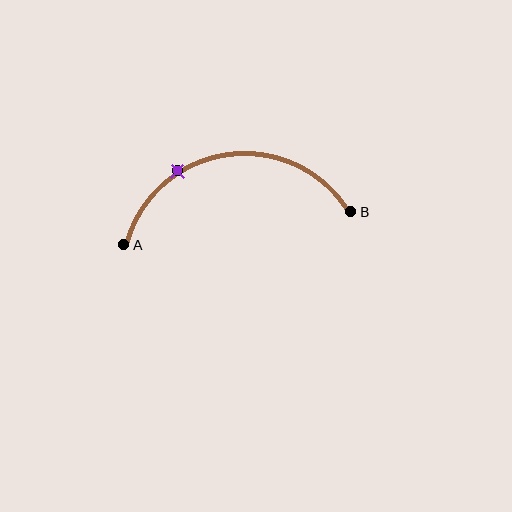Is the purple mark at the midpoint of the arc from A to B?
No. The purple mark lies on the arc but is closer to endpoint A. The arc midpoint would be at the point on the curve equidistant along the arc from both A and B.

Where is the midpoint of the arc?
The arc midpoint is the point on the curve farthest from the straight line joining A and B. It sits above that line.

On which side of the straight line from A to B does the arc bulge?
The arc bulges above the straight line connecting A and B.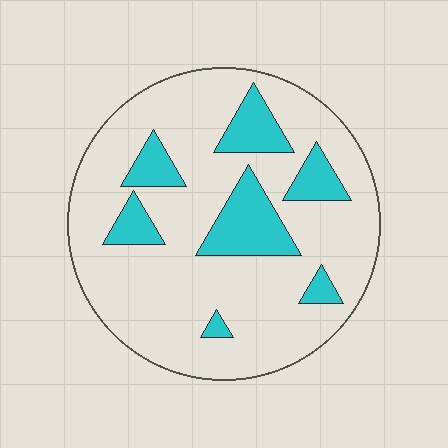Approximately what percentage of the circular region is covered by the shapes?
Approximately 20%.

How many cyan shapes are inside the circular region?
7.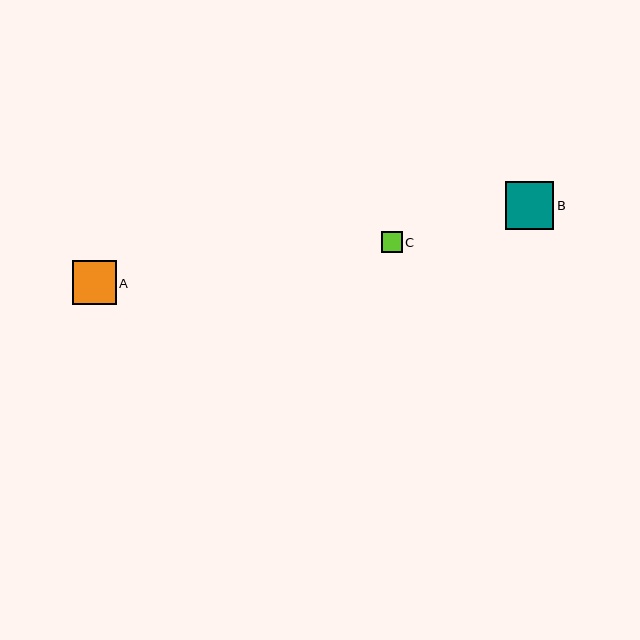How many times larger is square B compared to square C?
Square B is approximately 2.3 times the size of square C.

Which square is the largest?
Square B is the largest with a size of approximately 49 pixels.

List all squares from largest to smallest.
From largest to smallest: B, A, C.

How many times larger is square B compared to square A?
Square B is approximately 1.1 times the size of square A.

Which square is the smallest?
Square C is the smallest with a size of approximately 21 pixels.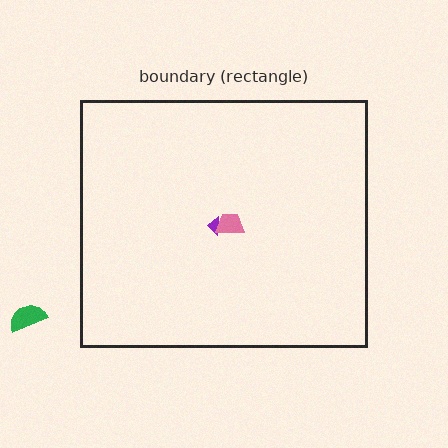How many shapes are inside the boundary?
2 inside, 1 outside.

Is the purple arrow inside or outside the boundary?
Inside.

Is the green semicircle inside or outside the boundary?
Outside.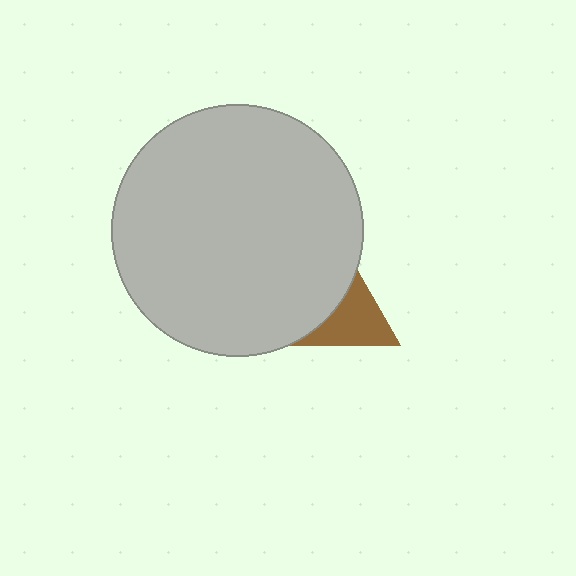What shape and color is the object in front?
The object in front is a light gray circle.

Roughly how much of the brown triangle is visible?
About half of it is visible (roughly 49%).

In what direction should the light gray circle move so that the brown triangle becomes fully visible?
The light gray circle should move left. That is the shortest direction to clear the overlap and leave the brown triangle fully visible.